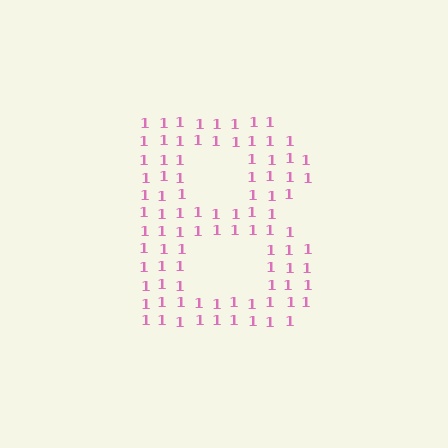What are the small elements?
The small elements are digit 1's.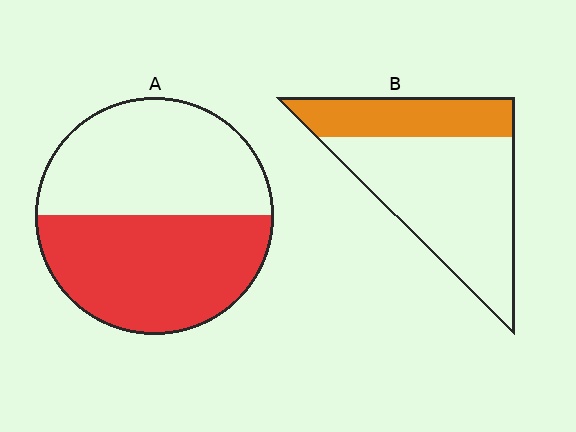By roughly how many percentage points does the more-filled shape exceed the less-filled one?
By roughly 20 percentage points (A over B).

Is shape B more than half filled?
No.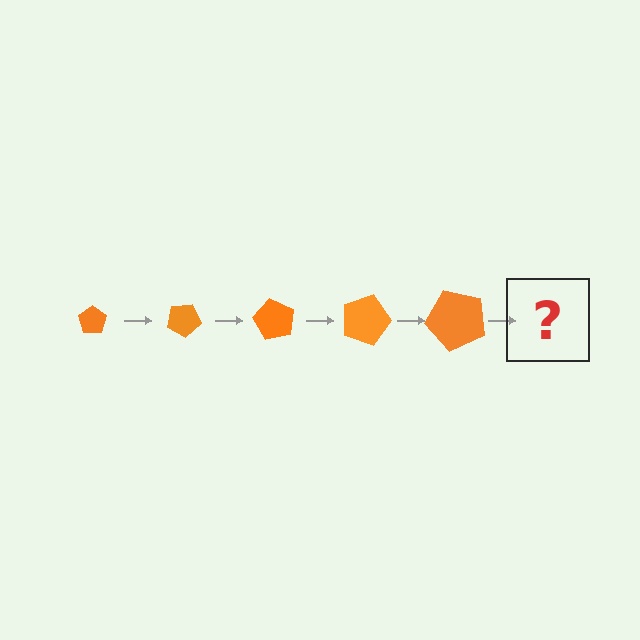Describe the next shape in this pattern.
It should be a pentagon, larger than the previous one and rotated 150 degrees from the start.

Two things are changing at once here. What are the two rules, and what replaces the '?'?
The two rules are that the pentagon grows larger each step and it rotates 30 degrees each step. The '?' should be a pentagon, larger than the previous one and rotated 150 degrees from the start.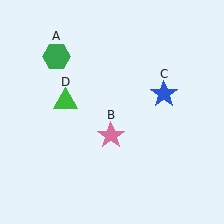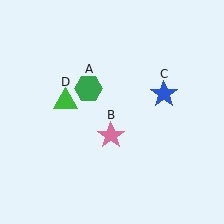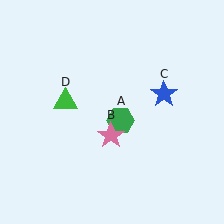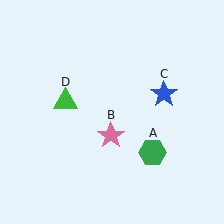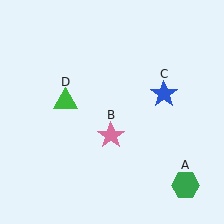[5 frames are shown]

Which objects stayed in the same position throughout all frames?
Pink star (object B) and blue star (object C) and green triangle (object D) remained stationary.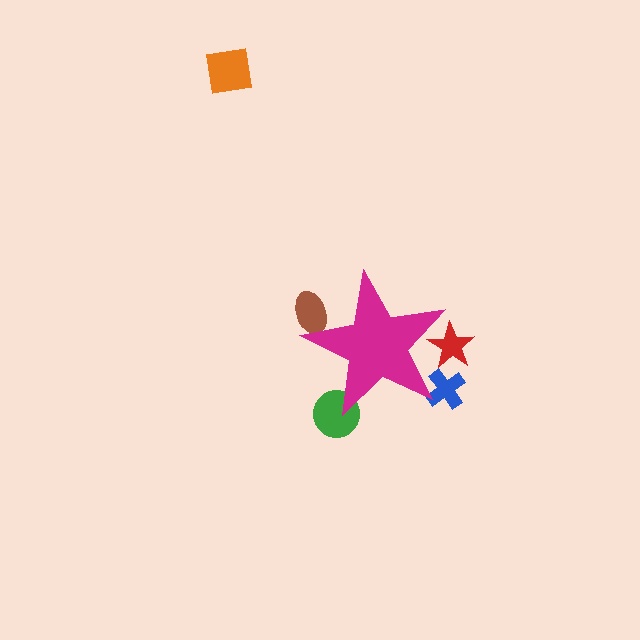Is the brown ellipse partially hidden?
Yes, the brown ellipse is partially hidden behind the magenta star.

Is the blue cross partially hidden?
Yes, the blue cross is partially hidden behind the magenta star.